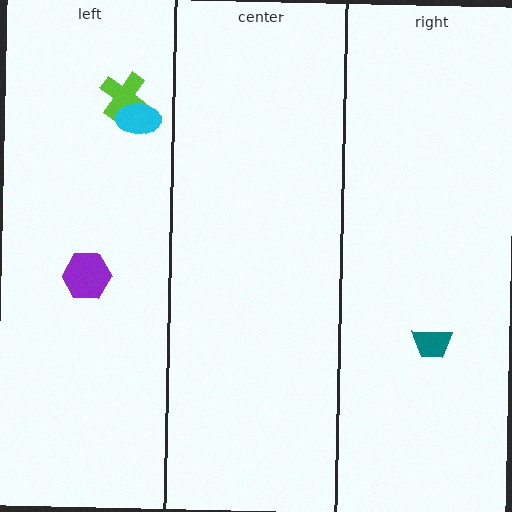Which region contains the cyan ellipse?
The left region.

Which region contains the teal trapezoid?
The right region.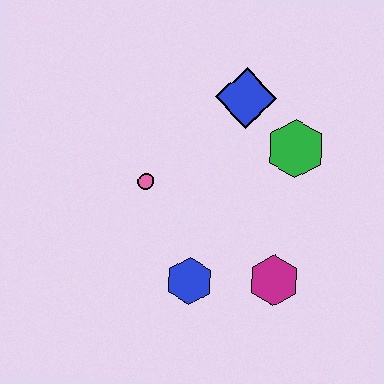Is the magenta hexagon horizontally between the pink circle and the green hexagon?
Yes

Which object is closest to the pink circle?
The blue hexagon is closest to the pink circle.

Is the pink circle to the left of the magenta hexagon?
Yes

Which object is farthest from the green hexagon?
The blue hexagon is farthest from the green hexagon.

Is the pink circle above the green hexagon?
No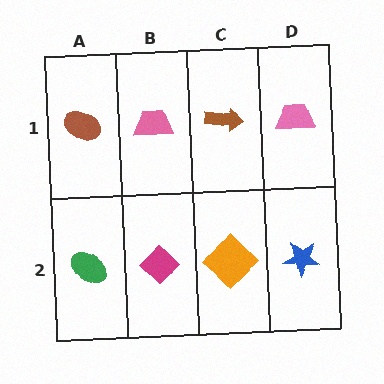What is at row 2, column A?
A green ellipse.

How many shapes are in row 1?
4 shapes.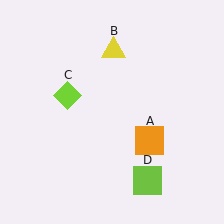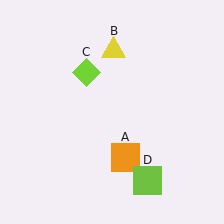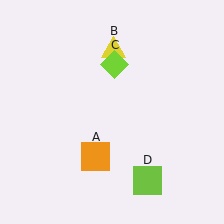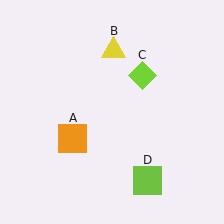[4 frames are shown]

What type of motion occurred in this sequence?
The orange square (object A), lime diamond (object C) rotated clockwise around the center of the scene.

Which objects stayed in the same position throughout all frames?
Yellow triangle (object B) and lime square (object D) remained stationary.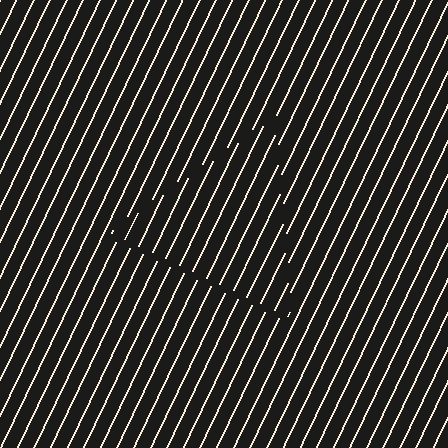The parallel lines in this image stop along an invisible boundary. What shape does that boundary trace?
An illusory triangle. The interior of the shape contains the same grating, shifted by half a period — the contour is defined by the phase discontinuity where line-ends from the inner and outer gratings abut.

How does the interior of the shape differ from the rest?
The interior of the shape contains the same grating, shifted by half a period — the contour is defined by the phase discontinuity where line-ends from the inner and outer gratings abut.